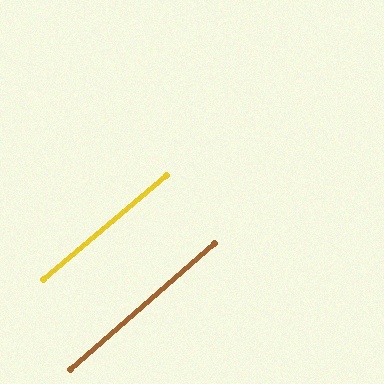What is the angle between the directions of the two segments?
Approximately 1 degree.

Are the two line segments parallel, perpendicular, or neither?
Parallel — their directions differ by only 0.7°.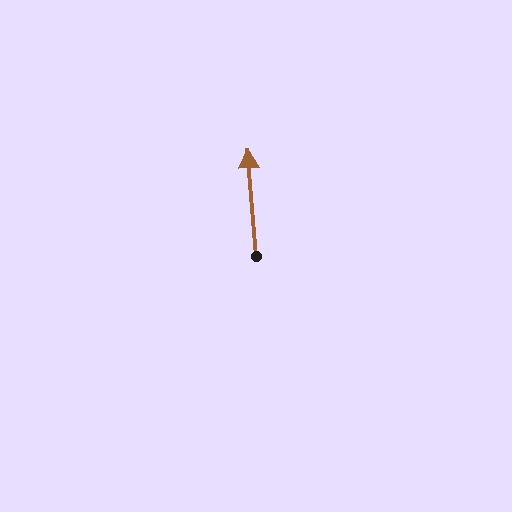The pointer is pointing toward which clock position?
Roughly 12 o'clock.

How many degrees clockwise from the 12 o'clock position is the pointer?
Approximately 355 degrees.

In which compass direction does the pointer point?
North.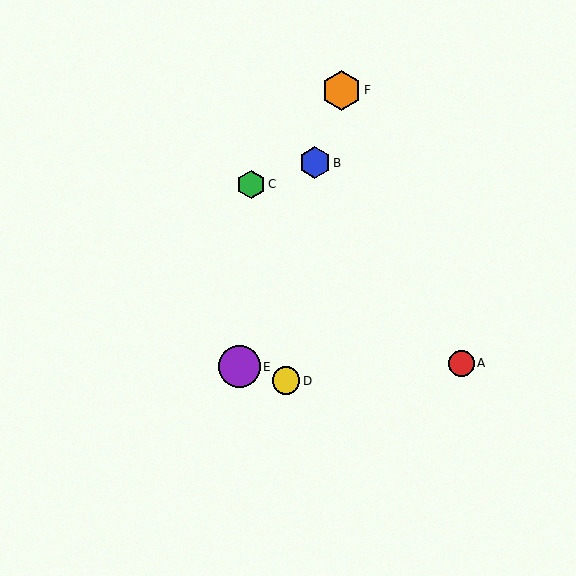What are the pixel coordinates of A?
Object A is at (461, 363).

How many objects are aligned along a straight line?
3 objects (B, E, F) are aligned along a straight line.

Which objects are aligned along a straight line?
Objects B, E, F are aligned along a straight line.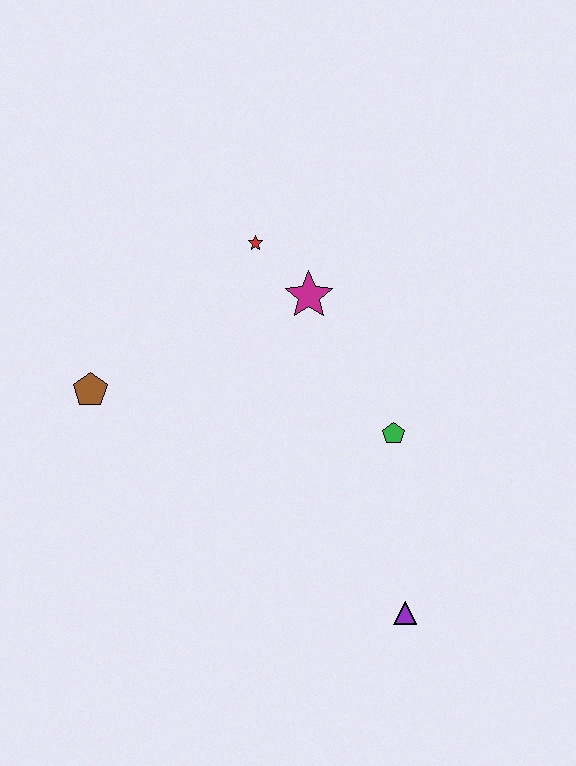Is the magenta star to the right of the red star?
Yes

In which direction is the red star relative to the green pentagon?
The red star is above the green pentagon.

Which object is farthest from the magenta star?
The purple triangle is farthest from the magenta star.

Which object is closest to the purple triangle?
The green pentagon is closest to the purple triangle.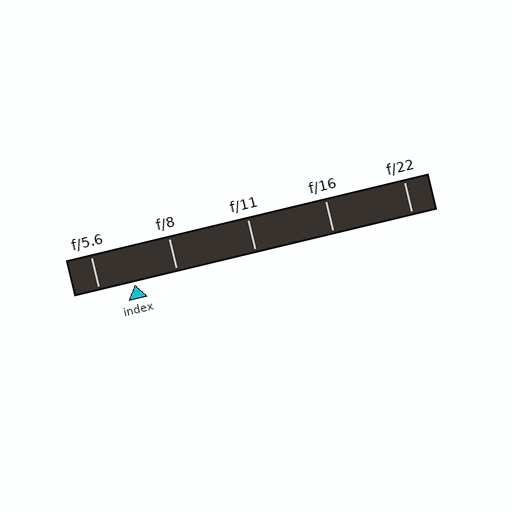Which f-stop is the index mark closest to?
The index mark is closest to f/5.6.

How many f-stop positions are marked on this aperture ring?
There are 5 f-stop positions marked.